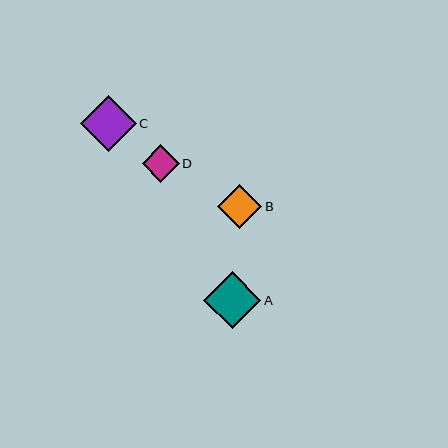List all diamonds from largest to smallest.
From largest to smallest: A, C, B, D.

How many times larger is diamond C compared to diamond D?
Diamond C is approximately 1.5 times the size of diamond D.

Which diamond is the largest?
Diamond A is the largest with a size of approximately 57 pixels.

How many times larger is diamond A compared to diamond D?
Diamond A is approximately 1.5 times the size of diamond D.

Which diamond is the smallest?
Diamond D is the smallest with a size of approximately 37 pixels.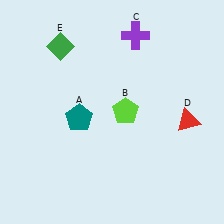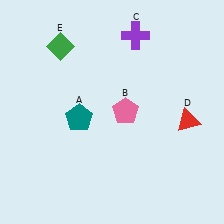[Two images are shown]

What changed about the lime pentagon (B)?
In Image 1, B is lime. In Image 2, it changed to pink.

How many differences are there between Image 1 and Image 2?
There is 1 difference between the two images.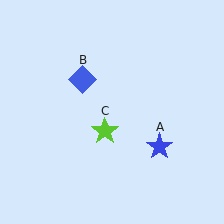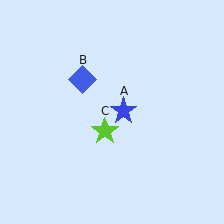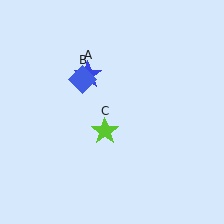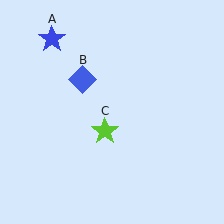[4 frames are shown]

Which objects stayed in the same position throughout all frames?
Blue diamond (object B) and lime star (object C) remained stationary.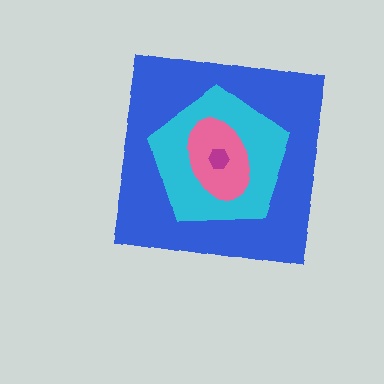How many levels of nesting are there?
4.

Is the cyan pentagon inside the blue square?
Yes.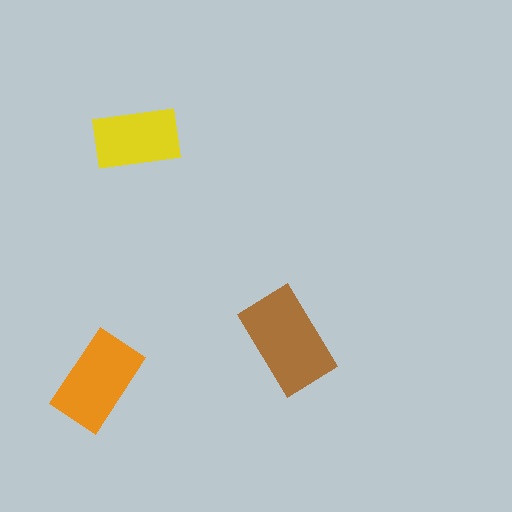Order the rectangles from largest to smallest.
the brown one, the orange one, the yellow one.